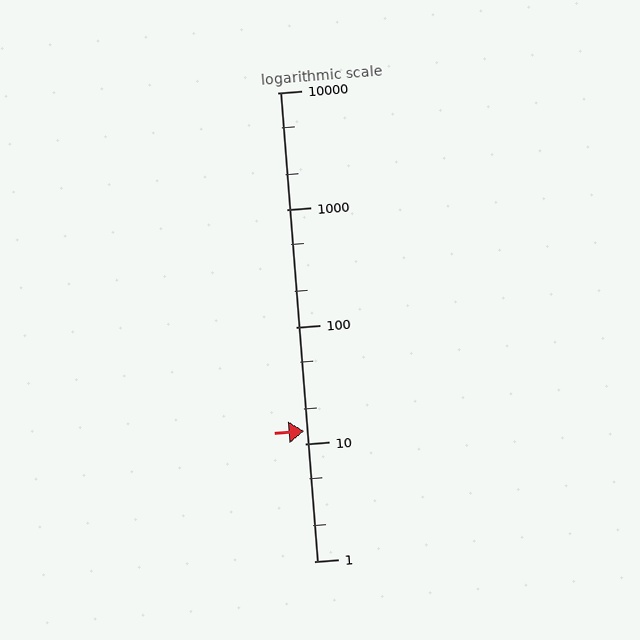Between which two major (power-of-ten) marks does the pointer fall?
The pointer is between 10 and 100.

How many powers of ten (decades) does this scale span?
The scale spans 4 decades, from 1 to 10000.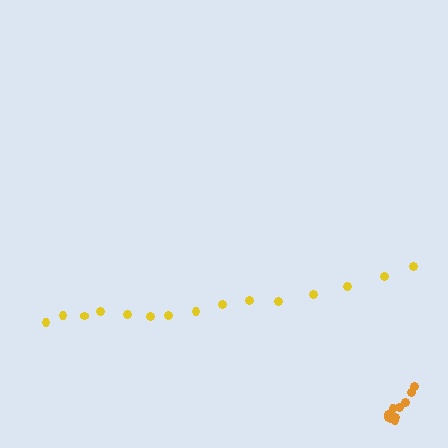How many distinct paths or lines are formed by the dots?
There are 2 distinct paths.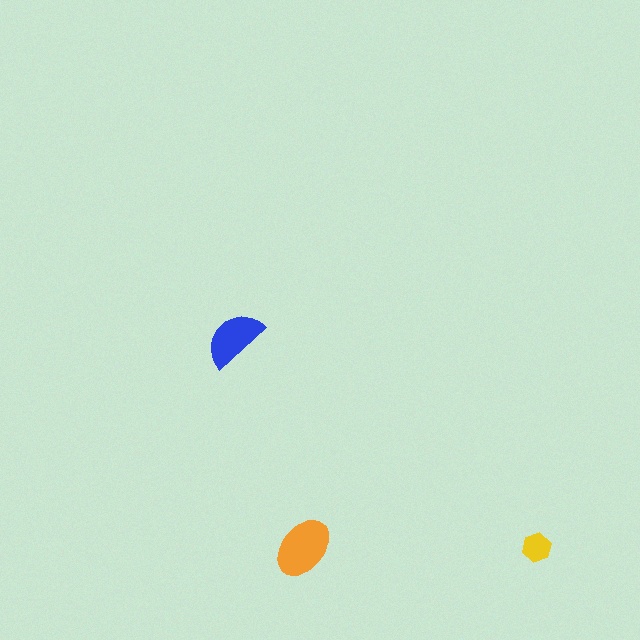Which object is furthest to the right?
The yellow hexagon is rightmost.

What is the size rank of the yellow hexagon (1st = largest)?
3rd.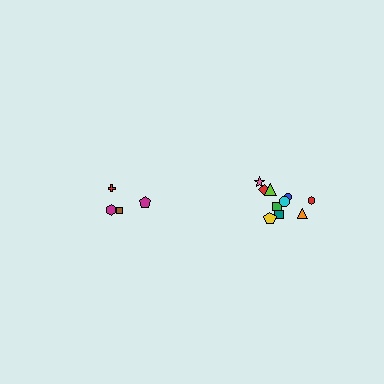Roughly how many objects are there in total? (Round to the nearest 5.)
Roughly 15 objects in total.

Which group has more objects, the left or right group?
The right group.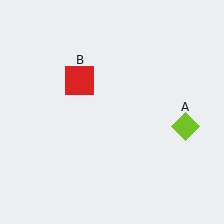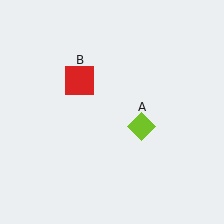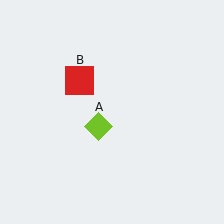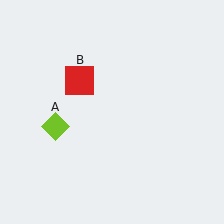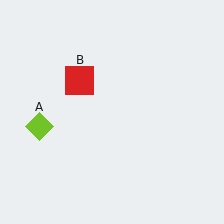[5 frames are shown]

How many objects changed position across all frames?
1 object changed position: lime diamond (object A).